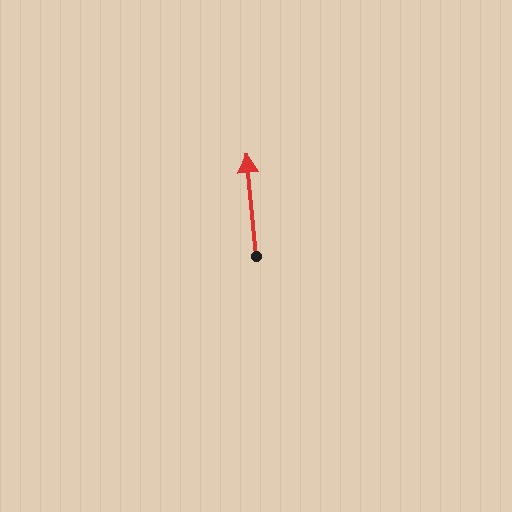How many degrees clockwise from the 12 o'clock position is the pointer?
Approximately 354 degrees.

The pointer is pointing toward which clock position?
Roughly 12 o'clock.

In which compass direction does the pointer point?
North.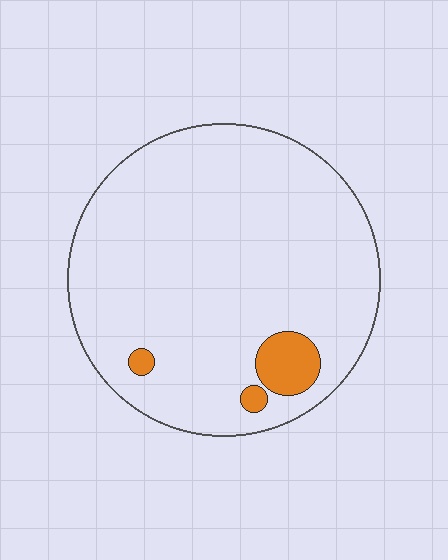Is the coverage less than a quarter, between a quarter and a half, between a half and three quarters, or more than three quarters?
Less than a quarter.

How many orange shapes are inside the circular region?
3.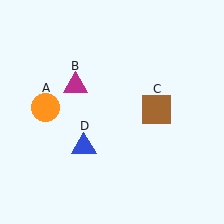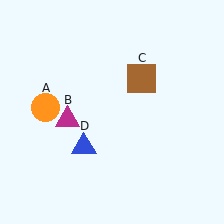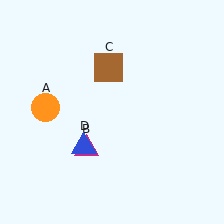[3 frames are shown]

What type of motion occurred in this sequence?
The magenta triangle (object B), brown square (object C) rotated counterclockwise around the center of the scene.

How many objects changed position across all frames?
2 objects changed position: magenta triangle (object B), brown square (object C).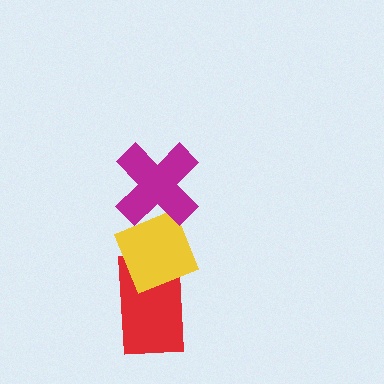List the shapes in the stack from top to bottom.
From top to bottom: the magenta cross, the yellow diamond, the red rectangle.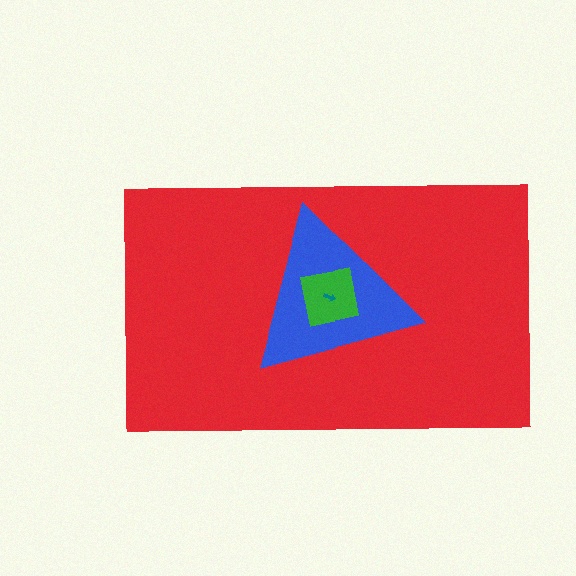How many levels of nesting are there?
4.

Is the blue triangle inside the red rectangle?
Yes.